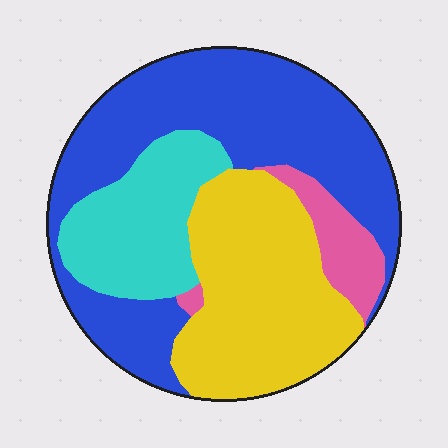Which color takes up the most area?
Blue, at roughly 45%.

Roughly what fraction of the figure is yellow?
Yellow takes up about one third (1/3) of the figure.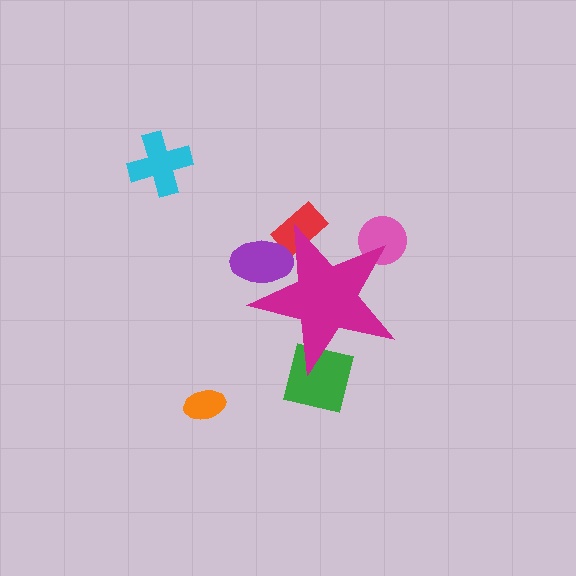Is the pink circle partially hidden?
Yes, the pink circle is partially hidden behind the magenta star.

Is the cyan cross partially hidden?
No, the cyan cross is fully visible.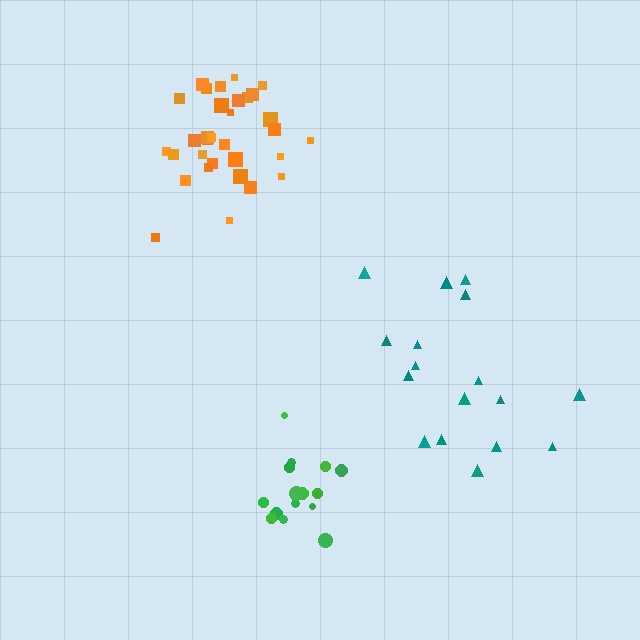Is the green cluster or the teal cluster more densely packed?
Green.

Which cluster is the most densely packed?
Green.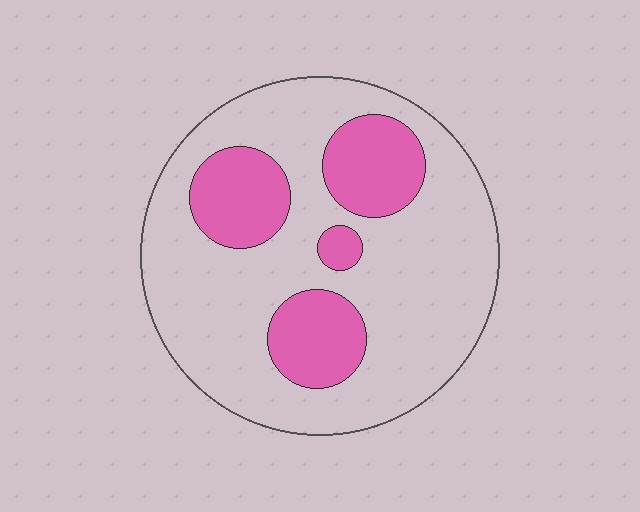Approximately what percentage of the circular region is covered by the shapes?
Approximately 25%.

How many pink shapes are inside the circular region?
4.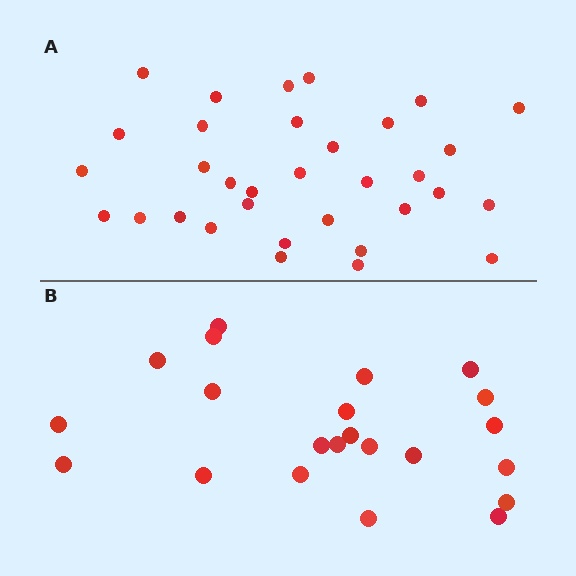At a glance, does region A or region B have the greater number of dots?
Region A (the top region) has more dots.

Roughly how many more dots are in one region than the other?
Region A has roughly 12 or so more dots than region B.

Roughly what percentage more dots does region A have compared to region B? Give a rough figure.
About 50% more.